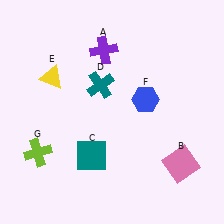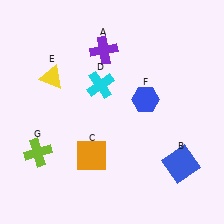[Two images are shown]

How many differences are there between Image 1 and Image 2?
There are 3 differences between the two images.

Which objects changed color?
B changed from pink to blue. C changed from teal to orange. D changed from teal to cyan.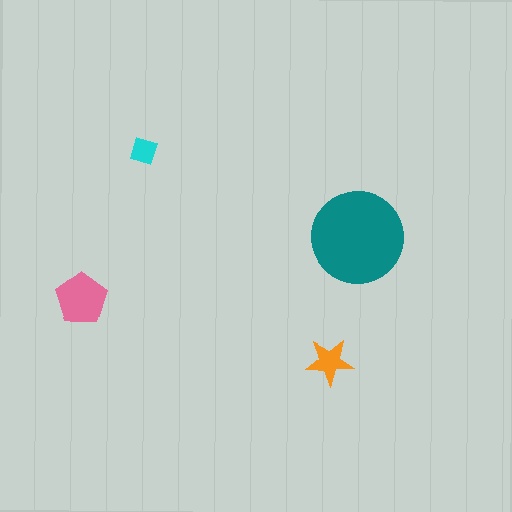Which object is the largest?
The teal circle.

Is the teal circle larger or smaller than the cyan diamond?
Larger.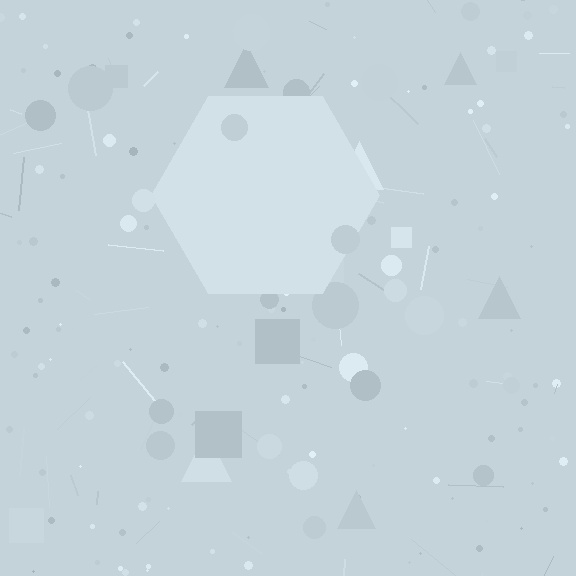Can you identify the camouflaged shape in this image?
The camouflaged shape is a hexagon.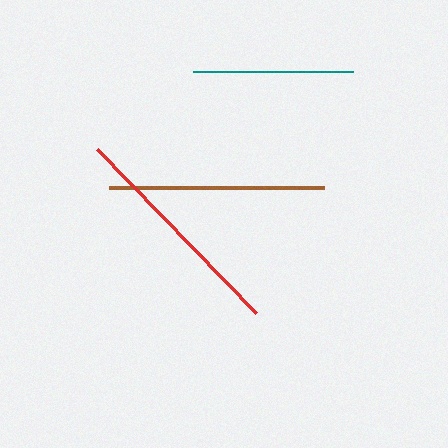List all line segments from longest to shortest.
From longest to shortest: red, brown, teal.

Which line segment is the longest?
The red line is the longest at approximately 228 pixels.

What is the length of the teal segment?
The teal segment is approximately 160 pixels long.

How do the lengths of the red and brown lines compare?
The red and brown lines are approximately the same length.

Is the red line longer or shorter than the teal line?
The red line is longer than the teal line.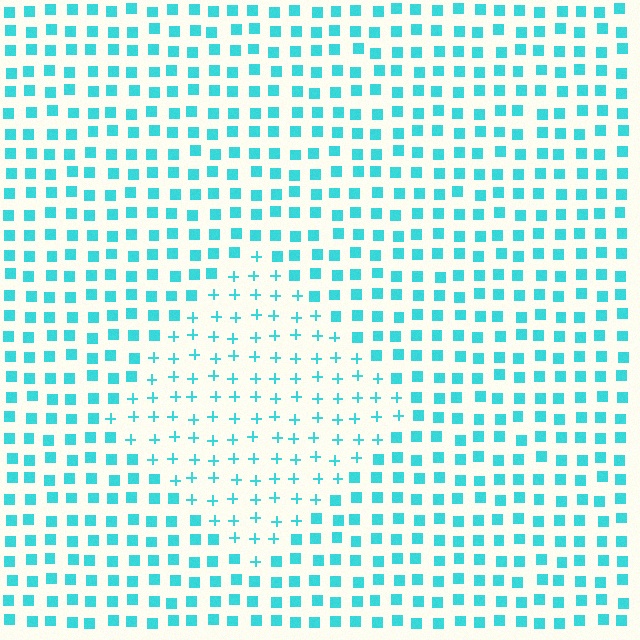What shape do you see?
I see a diamond.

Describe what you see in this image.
The image is filled with small cyan elements arranged in a uniform grid. A diamond-shaped region contains plus signs, while the surrounding area contains squares. The boundary is defined purely by the change in element shape.